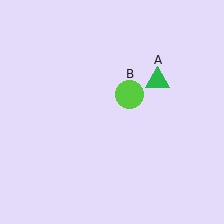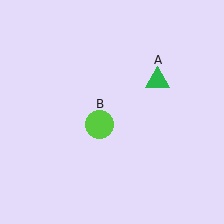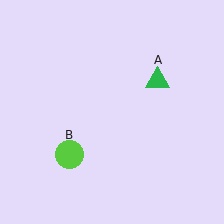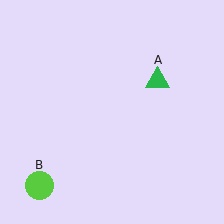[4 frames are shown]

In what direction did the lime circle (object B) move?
The lime circle (object B) moved down and to the left.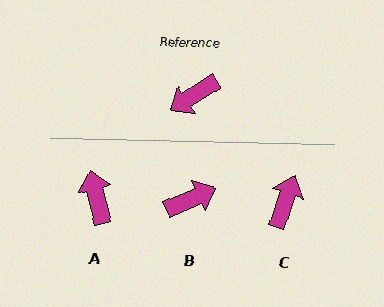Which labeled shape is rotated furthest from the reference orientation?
B, about 170 degrees away.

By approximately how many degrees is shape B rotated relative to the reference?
Approximately 170 degrees counter-clockwise.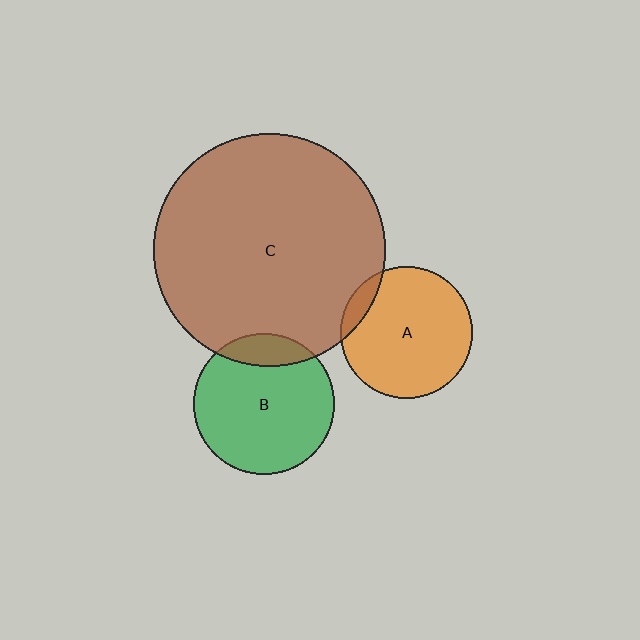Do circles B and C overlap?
Yes.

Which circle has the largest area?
Circle C (brown).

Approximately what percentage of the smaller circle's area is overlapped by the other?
Approximately 15%.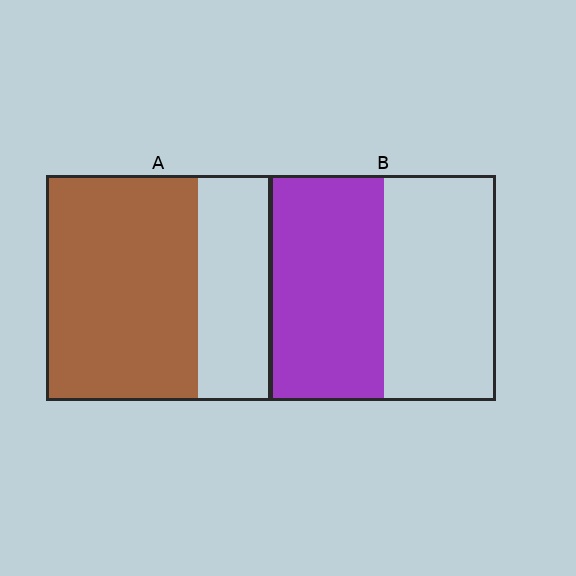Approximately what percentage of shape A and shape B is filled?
A is approximately 70% and B is approximately 50%.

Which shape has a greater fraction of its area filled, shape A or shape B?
Shape A.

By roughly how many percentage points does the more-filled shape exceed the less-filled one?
By roughly 15 percentage points (A over B).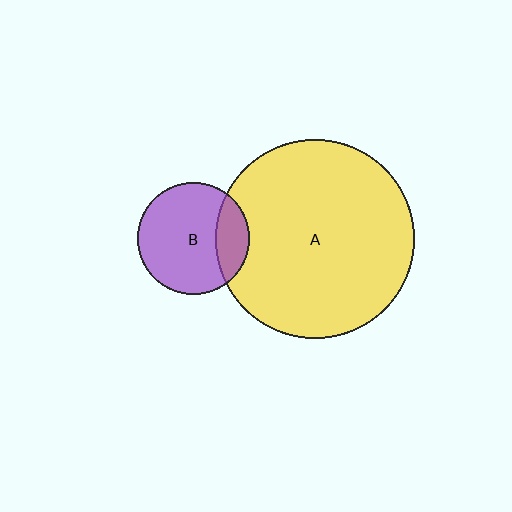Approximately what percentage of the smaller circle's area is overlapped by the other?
Approximately 20%.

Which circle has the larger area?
Circle A (yellow).